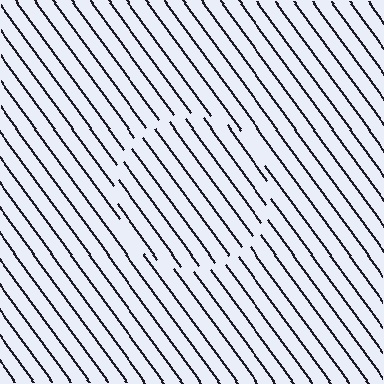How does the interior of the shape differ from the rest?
The interior of the shape contains the same grating, shifted by half a period — the contour is defined by the phase discontinuity where line-ends from the inner and outer gratings abut.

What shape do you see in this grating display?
An illusory circle. The interior of the shape contains the same grating, shifted by half a period — the contour is defined by the phase discontinuity where line-ends from the inner and outer gratings abut.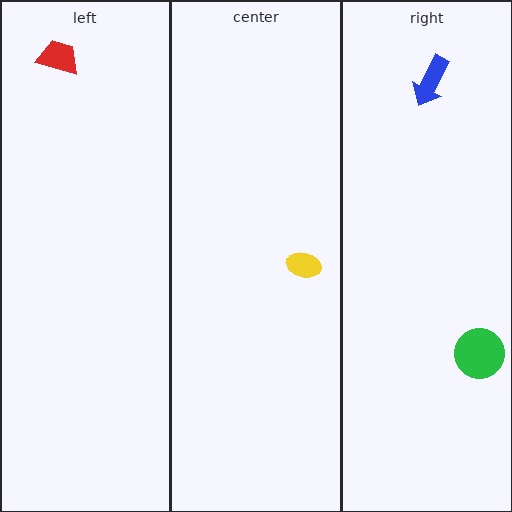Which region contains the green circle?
The right region.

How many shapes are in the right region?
2.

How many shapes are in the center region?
1.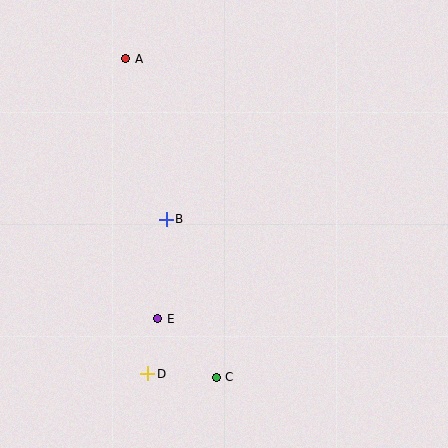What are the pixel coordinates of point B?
Point B is at (166, 219).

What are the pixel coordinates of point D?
Point D is at (148, 374).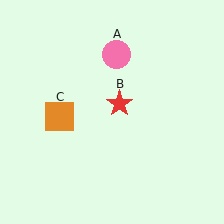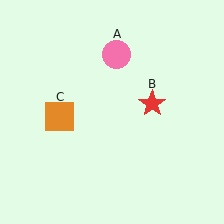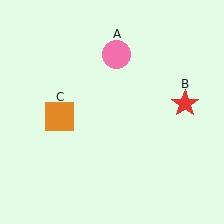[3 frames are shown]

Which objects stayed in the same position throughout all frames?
Pink circle (object A) and orange square (object C) remained stationary.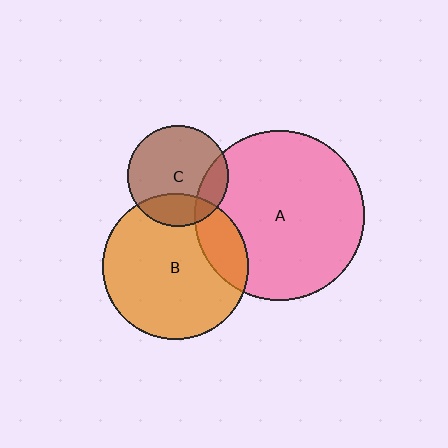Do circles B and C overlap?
Yes.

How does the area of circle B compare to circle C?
Approximately 2.1 times.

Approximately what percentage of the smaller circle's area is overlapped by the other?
Approximately 25%.